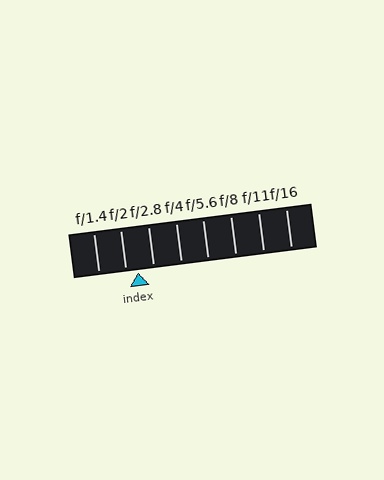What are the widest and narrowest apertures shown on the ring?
The widest aperture shown is f/1.4 and the narrowest is f/16.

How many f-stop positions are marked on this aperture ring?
There are 8 f-stop positions marked.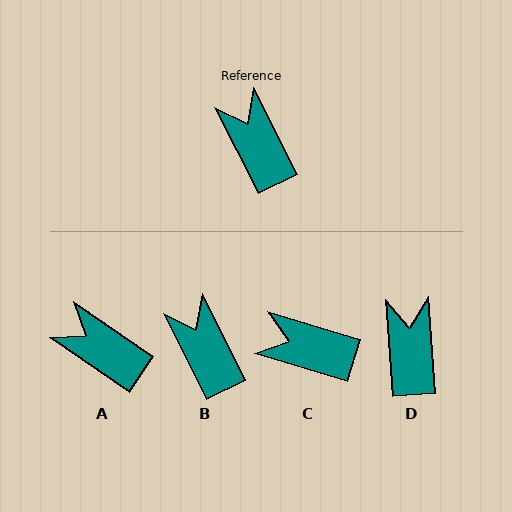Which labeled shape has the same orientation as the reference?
B.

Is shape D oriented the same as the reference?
No, it is off by about 23 degrees.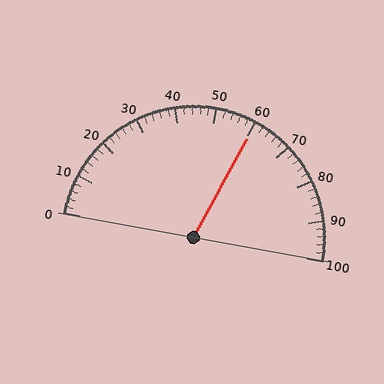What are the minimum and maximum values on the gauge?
The gauge ranges from 0 to 100.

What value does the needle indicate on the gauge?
The needle indicates approximately 60.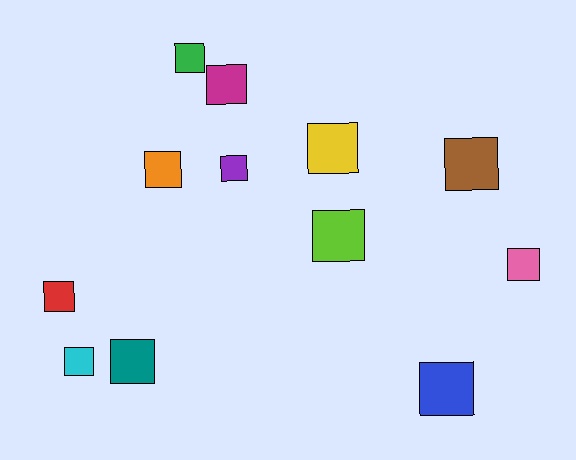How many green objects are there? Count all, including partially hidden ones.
There is 1 green object.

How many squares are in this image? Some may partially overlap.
There are 12 squares.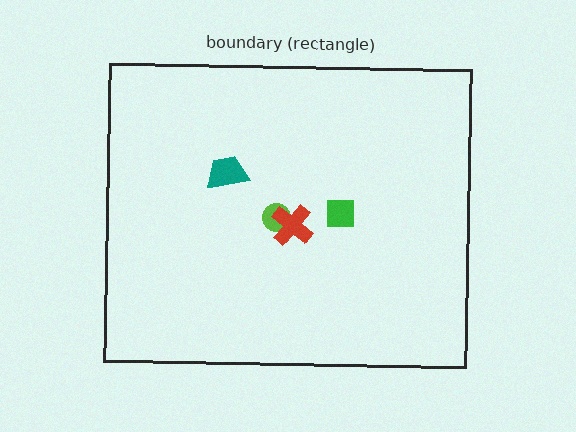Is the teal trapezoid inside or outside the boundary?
Inside.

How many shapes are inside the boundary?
4 inside, 0 outside.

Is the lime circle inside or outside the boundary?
Inside.